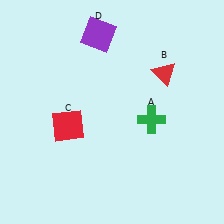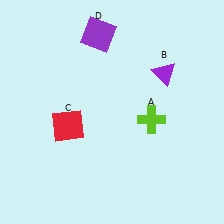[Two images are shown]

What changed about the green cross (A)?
In Image 1, A is green. In Image 2, it changed to lime.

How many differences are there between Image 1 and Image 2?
There are 2 differences between the two images.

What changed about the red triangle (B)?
In Image 1, B is red. In Image 2, it changed to purple.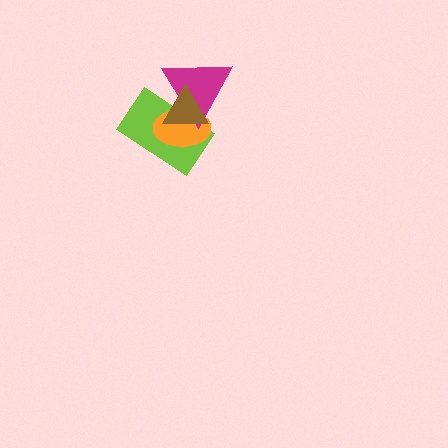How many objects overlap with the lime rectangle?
3 objects overlap with the lime rectangle.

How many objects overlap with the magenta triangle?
3 objects overlap with the magenta triangle.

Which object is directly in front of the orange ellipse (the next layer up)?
The magenta triangle is directly in front of the orange ellipse.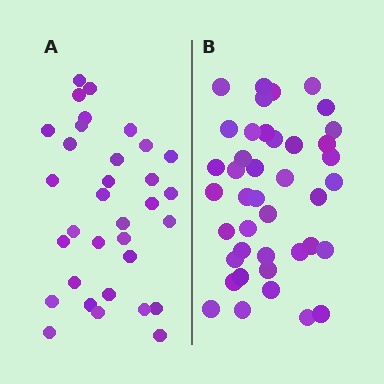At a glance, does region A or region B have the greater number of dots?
Region B (the right region) has more dots.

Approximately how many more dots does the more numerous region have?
Region B has roughly 8 or so more dots than region A.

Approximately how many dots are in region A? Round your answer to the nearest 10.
About 30 dots. (The exact count is 33, which rounds to 30.)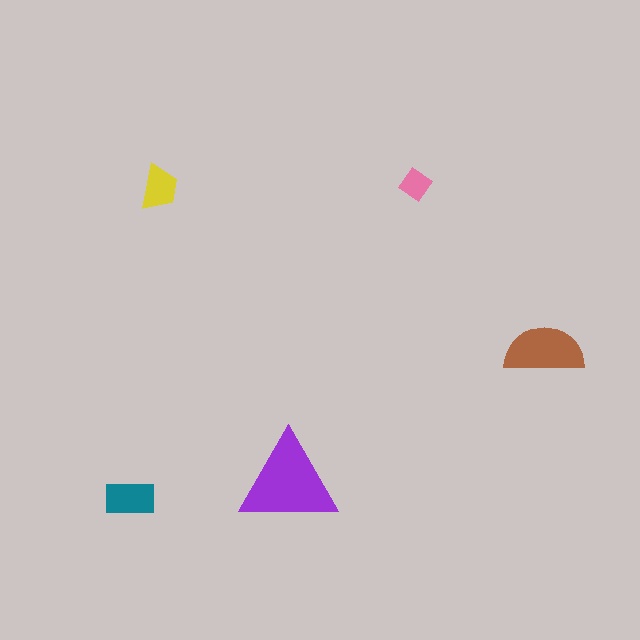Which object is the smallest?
The pink diamond.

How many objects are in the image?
There are 5 objects in the image.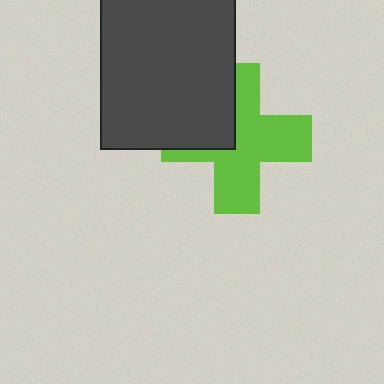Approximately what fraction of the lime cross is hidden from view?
Roughly 31% of the lime cross is hidden behind the dark gray rectangle.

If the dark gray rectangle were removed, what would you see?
You would see the complete lime cross.